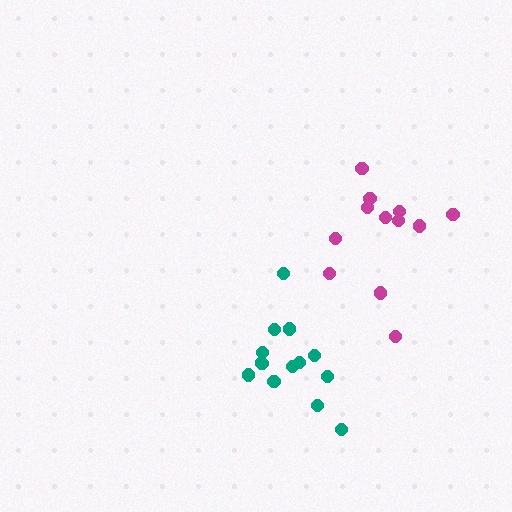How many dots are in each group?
Group 1: 13 dots, Group 2: 14 dots (27 total).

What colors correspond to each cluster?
The clusters are colored: magenta, teal.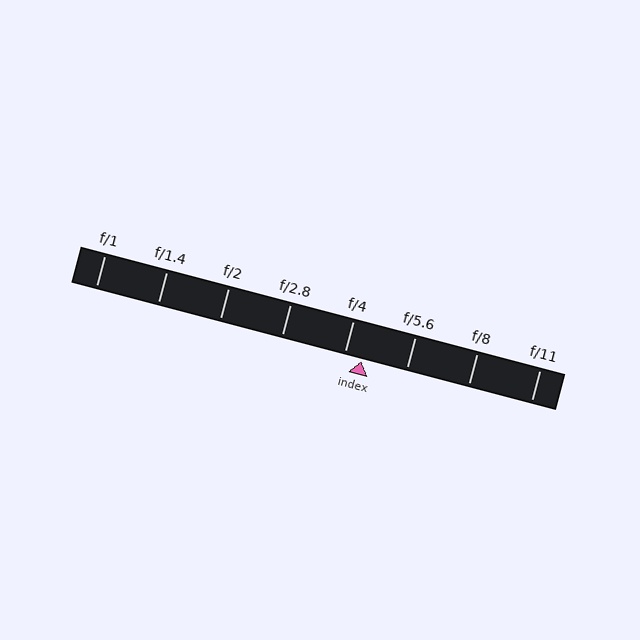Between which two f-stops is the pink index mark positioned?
The index mark is between f/4 and f/5.6.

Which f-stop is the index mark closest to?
The index mark is closest to f/4.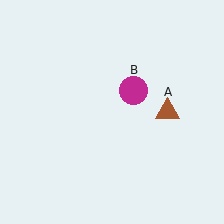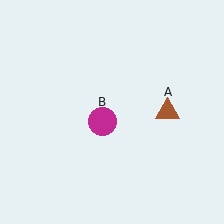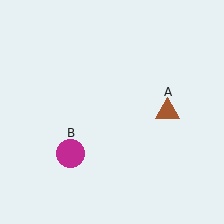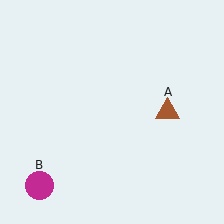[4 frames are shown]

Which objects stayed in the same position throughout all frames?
Brown triangle (object A) remained stationary.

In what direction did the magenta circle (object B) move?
The magenta circle (object B) moved down and to the left.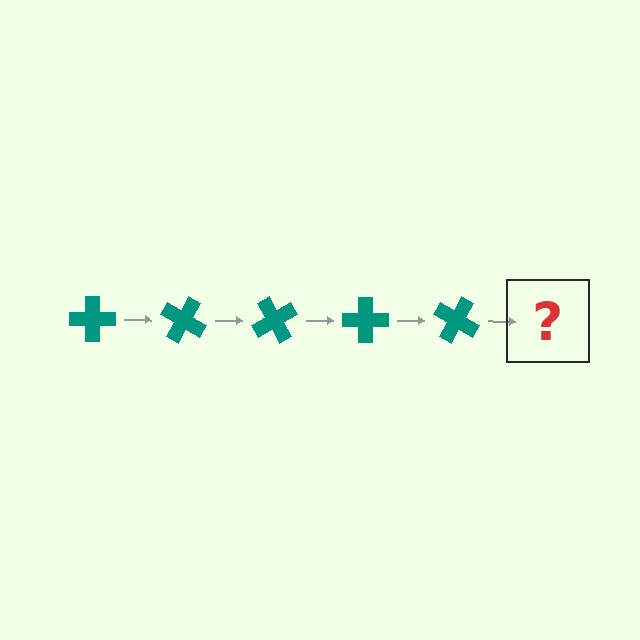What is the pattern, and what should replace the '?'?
The pattern is that the cross rotates 30 degrees each step. The '?' should be a teal cross rotated 150 degrees.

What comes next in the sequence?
The next element should be a teal cross rotated 150 degrees.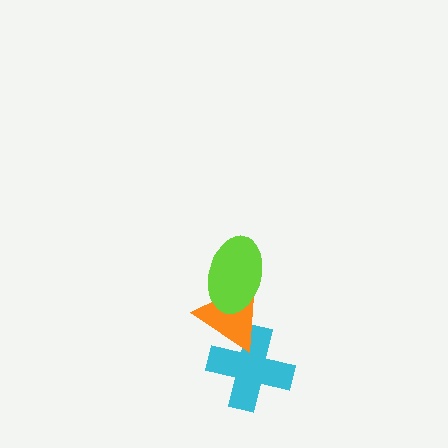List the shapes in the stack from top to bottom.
From top to bottom: the lime ellipse, the orange triangle, the cyan cross.